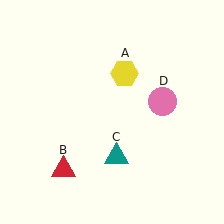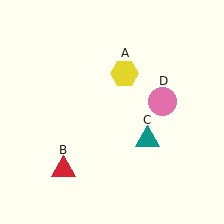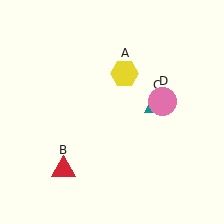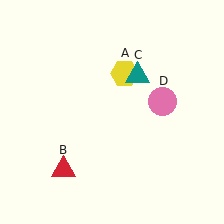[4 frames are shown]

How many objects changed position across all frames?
1 object changed position: teal triangle (object C).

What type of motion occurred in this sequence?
The teal triangle (object C) rotated counterclockwise around the center of the scene.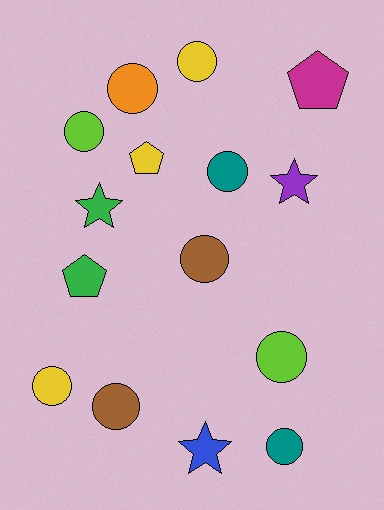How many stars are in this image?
There are 3 stars.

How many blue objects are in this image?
There is 1 blue object.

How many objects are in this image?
There are 15 objects.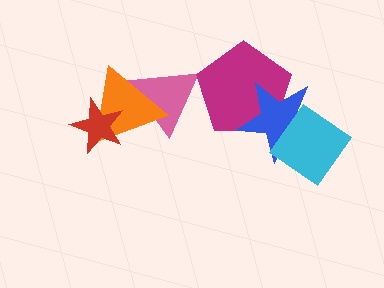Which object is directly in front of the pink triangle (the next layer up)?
The orange triangle is directly in front of the pink triangle.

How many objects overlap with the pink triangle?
2 objects overlap with the pink triangle.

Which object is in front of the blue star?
The cyan diamond is in front of the blue star.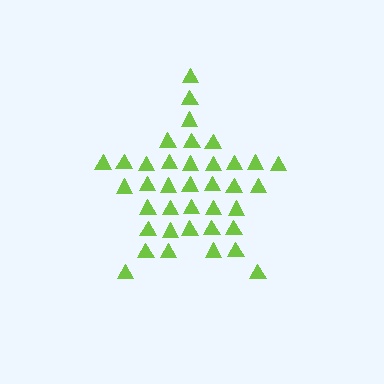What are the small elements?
The small elements are triangles.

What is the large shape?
The large shape is a star.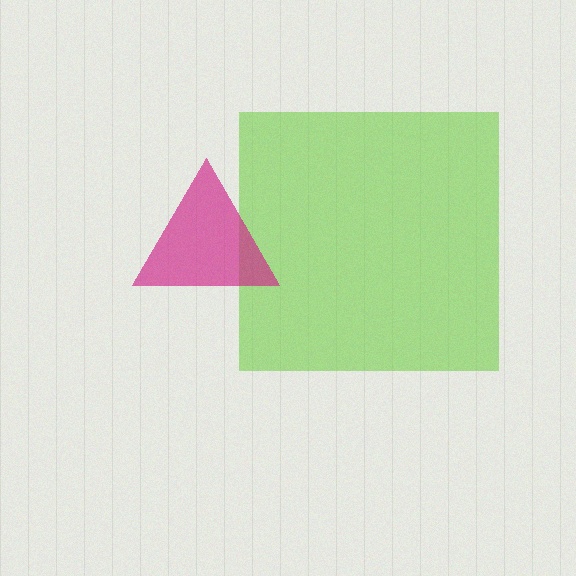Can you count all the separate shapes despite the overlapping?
Yes, there are 2 separate shapes.